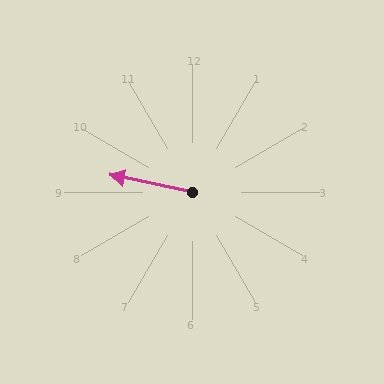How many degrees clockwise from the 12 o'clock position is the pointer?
Approximately 282 degrees.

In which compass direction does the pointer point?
West.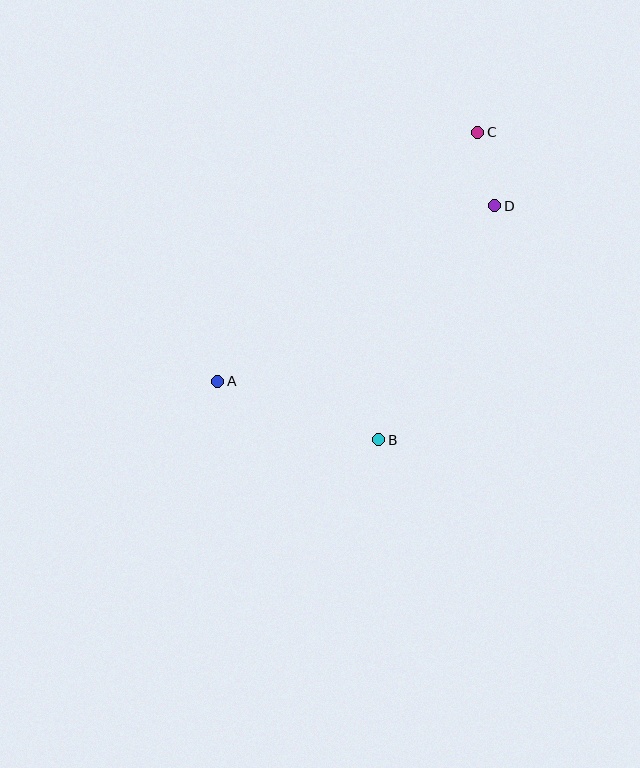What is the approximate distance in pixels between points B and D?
The distance between B and D is approximately 261 pixels.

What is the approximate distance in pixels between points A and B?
The distance between A and B is approximately 171 pixels.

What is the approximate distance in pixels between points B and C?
The distance between B and C is approximately 323 pixels.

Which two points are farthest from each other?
Points A and C are farthest from each other.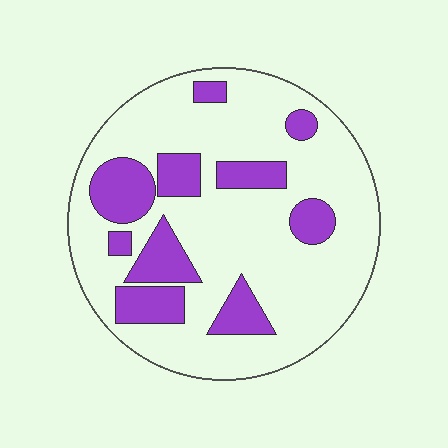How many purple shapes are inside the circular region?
10.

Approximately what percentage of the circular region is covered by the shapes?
Approximately 25%.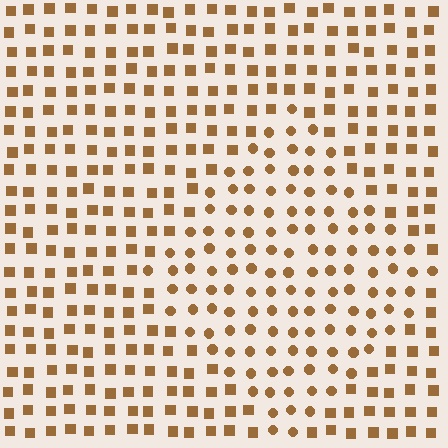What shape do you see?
I see a diamond.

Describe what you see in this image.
The image is filled with small brown elements arranged in a uniform grid. A diamond-shaped region contains circles, while the surrounding area contains squares. The boundary is defined purely by the change in element shape.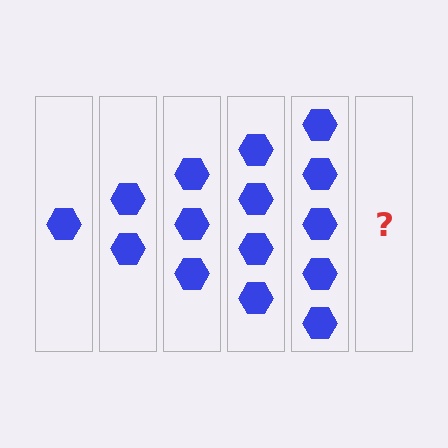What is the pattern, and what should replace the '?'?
The pattern is that each step adds one more hexagon. The '?' should be 6 hexagons.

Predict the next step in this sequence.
The next step is 6 hexagons.